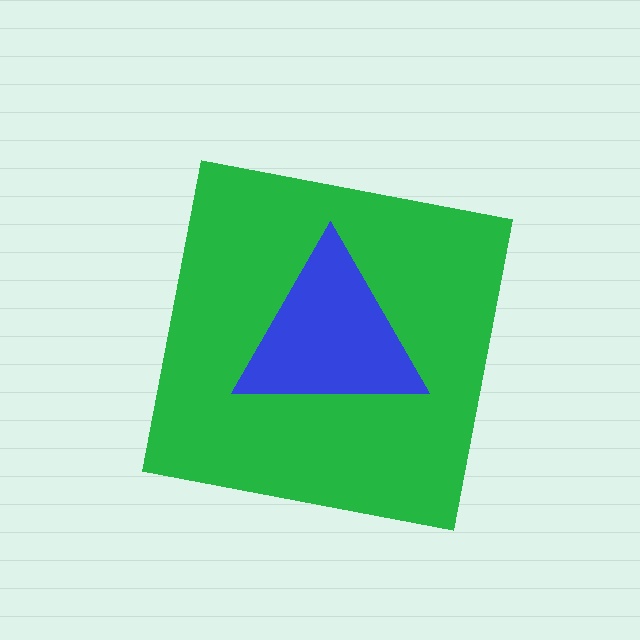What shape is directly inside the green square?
The blue triangle.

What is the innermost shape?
The blue triangle.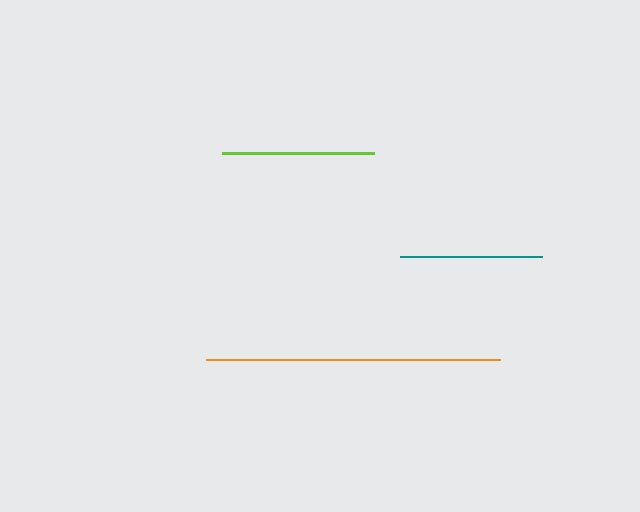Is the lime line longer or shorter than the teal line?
The lime line is longer than the teal line.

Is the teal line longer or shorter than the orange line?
The orange line is longer than the teal line.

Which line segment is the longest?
The orange line is the longest at approximately 293 pixels.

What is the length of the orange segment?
The orange segment is approximately 293 pixels long.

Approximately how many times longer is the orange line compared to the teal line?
The orange line is approximately 2.1 times the length of the teal line.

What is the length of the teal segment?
The teal segment is approximately 142 pixels long.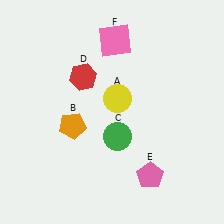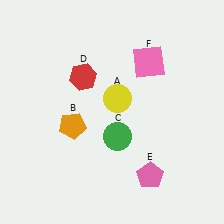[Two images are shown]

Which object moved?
The pink square (F) moved right.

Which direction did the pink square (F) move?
The pink square (F) moved right.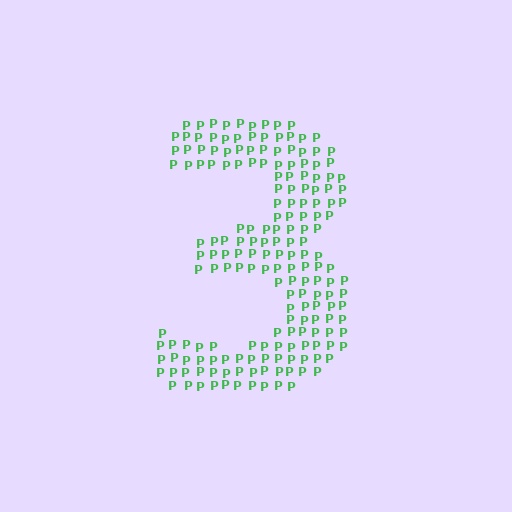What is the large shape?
The large shape is the digit 3.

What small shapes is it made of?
It is made of small letter P's.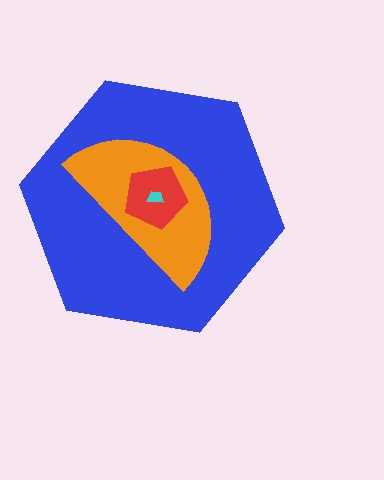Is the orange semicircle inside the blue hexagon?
Yes.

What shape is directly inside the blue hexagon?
The orange semicircle.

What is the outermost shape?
The blue hexagon.